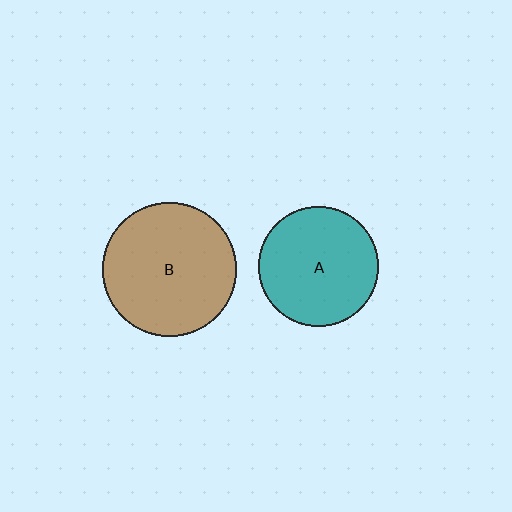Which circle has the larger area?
Circle B (brown).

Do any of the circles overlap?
No, none of the circles overlap.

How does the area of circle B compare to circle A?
Approximately 1.3 times.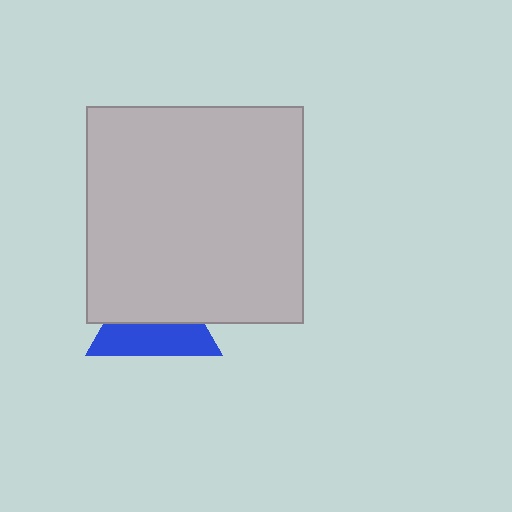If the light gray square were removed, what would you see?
You would see the complete blue triangle.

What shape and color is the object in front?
The object in front is a light gray square.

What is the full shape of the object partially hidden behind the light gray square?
The partially hidden object is a blue triangle.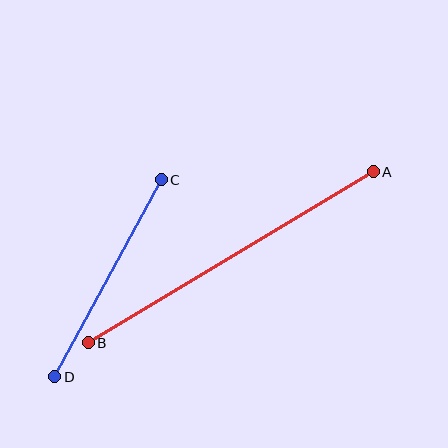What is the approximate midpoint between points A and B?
The midpoint is at approximately (231, 257) pixels.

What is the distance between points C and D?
The distance is approximately 224 pixels.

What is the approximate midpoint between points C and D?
The midpoint is at approximately (108, 278) pixels.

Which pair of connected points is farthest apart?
Points A and B are farthest apart.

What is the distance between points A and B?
The distance is approximately 333 pixels.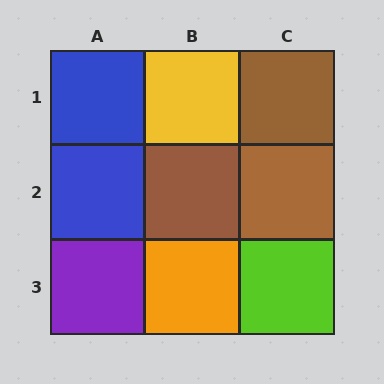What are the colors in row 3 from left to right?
Purple, orange, lime.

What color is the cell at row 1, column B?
Yellow.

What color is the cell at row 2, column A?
Blue.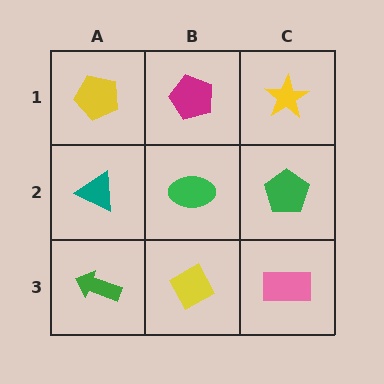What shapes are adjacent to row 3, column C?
A green pentagon (row 2, column C), a yellow diamond (row 3, column B).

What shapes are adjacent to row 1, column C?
A green pentagon (row 2, column C), a magenta pentagon (row 1, column B).